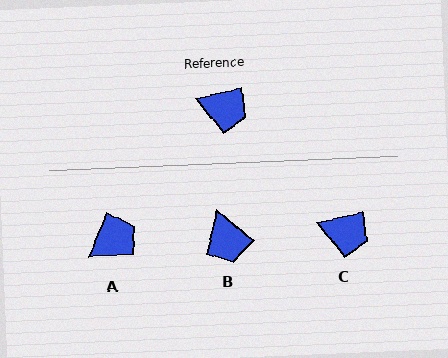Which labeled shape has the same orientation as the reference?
C.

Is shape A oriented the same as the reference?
No, it is off by about 54 degrees.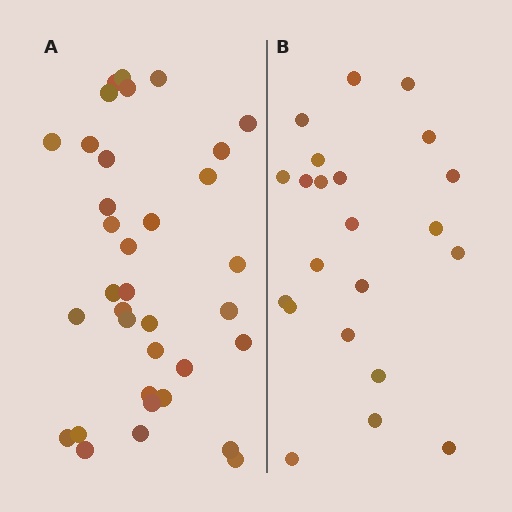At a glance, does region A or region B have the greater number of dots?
Region A (the left region) has more dots.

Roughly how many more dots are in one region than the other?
Region A has approximately 15 more dots than region B.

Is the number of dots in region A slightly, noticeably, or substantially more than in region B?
Region A has substantially more. The ratio is roughly 1.6 to 1.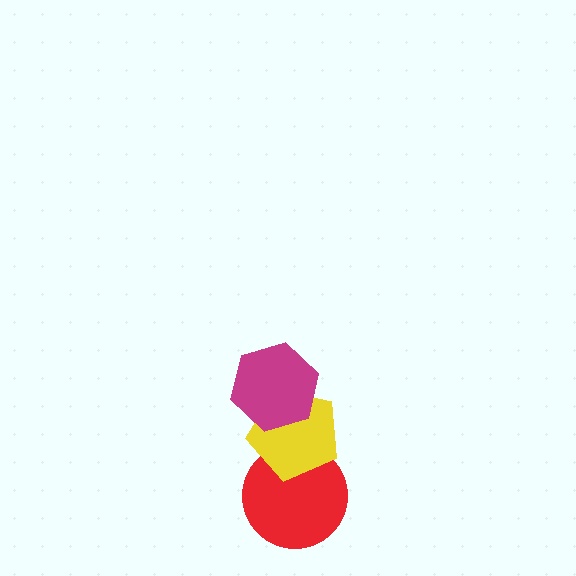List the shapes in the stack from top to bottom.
From top to bottom: the magenta hexagon, the yellow pentagon, the red circle.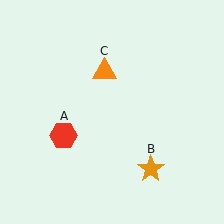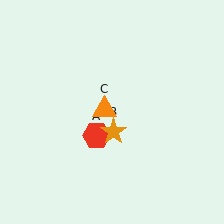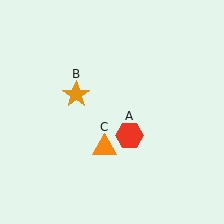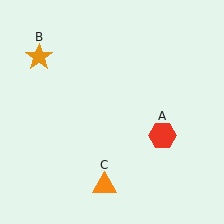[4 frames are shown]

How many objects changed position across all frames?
3 objects changed position: red hexagon (object A), orange star (object B), orange triangle (object C).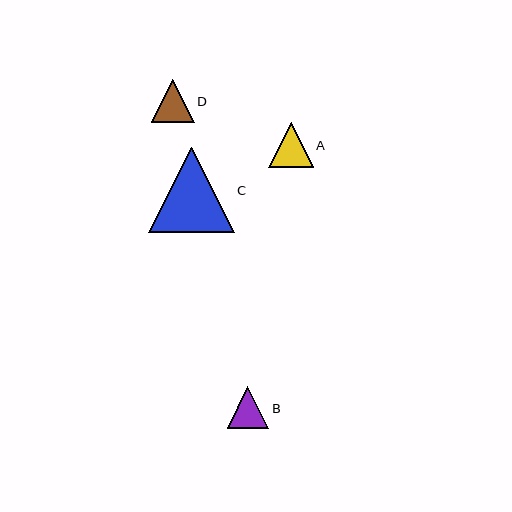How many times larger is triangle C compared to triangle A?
Triangle C is approximately 1.9 times the size of triangle A.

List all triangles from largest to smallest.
From largest to smallest: C, A, D, B.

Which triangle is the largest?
Triangle C is the largest with a size of approximately 86 pixels.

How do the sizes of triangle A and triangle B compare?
Triangle A and triangle B are approximately the same size.